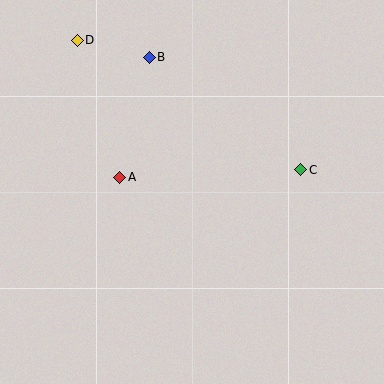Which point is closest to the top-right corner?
Point C is closest to the top-right corner.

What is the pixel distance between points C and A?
The distance between C and A is 181 pixels.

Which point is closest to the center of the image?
Point A at (120, 177) is closest to the center.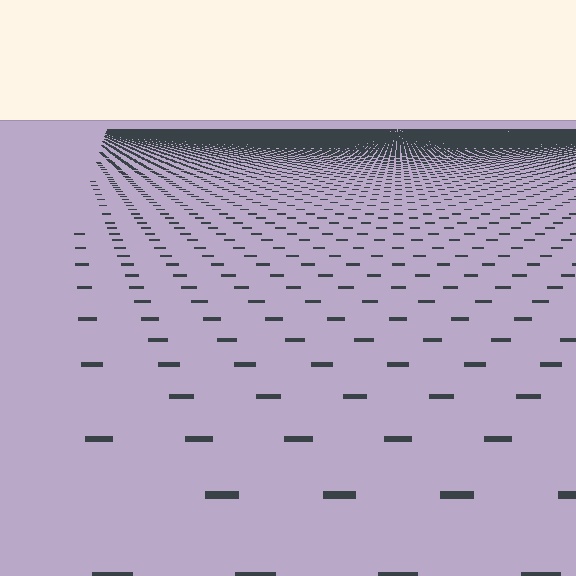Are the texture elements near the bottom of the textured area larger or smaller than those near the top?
Larger. Near the bottom, elements are closer to the viewer and appear at a bigger on-screen size.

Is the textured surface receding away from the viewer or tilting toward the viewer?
The surface is receding away from the viewer. Texture elements get smaller and denser toward the top.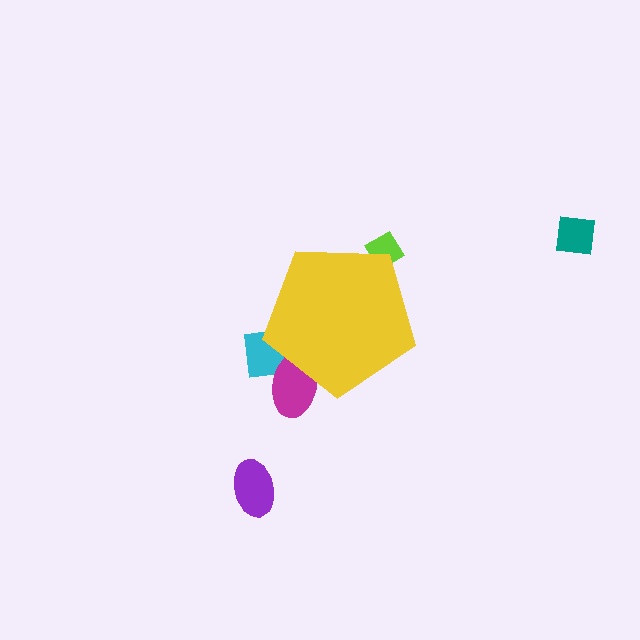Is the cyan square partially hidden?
Yes, the cyan square is partially hidden behind the yellow pentagon.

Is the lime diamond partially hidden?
Yes, the lime diamond is partially hidden behind the yellow pentagon.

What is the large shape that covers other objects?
A yellow pentagon.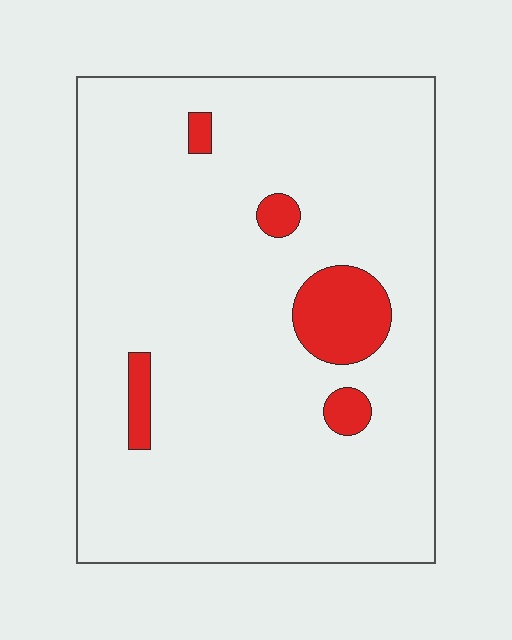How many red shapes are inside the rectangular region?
5.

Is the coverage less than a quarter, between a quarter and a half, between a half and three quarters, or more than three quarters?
Less than a quarter.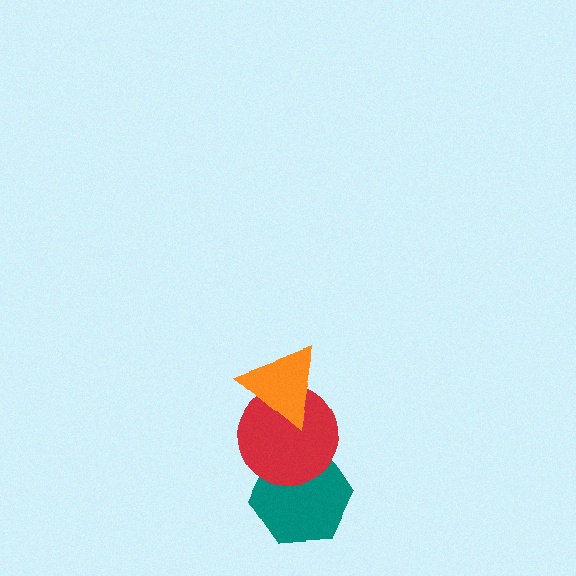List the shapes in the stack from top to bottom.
From top to bottom: the orange triangle, the red circle, the teal hexagon.